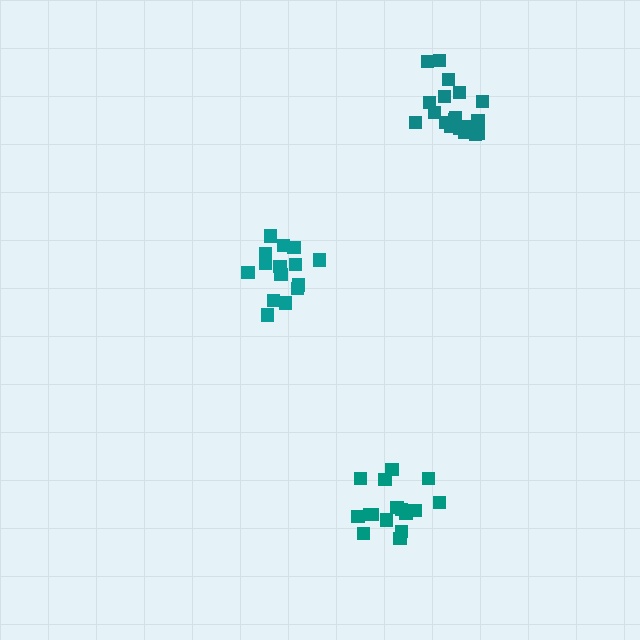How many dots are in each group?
Group 1: 15 dots, Group 2: 16 dots, Group 3: 20 dots (51 total).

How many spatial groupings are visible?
There are 3 spatial groupings.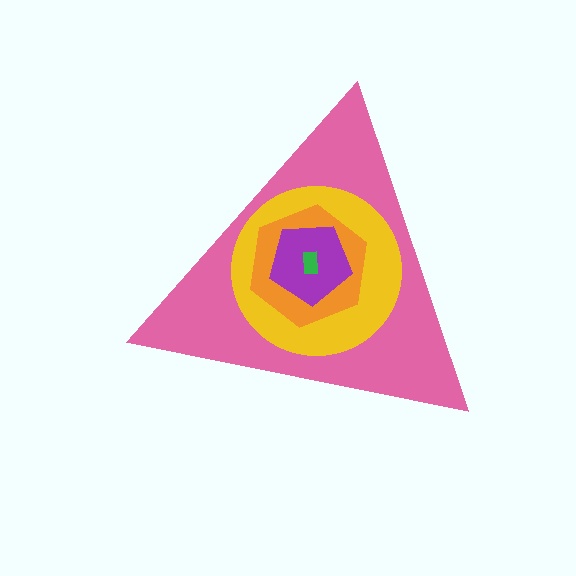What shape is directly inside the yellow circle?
The orange hexagon.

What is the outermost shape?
The pink triangle.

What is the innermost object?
The green rectangle.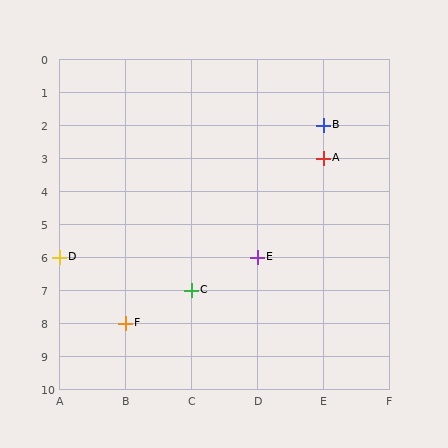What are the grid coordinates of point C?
Point C is at grid coordinates (C, 7).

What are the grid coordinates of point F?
Point F is at grid coordinates (B, 8).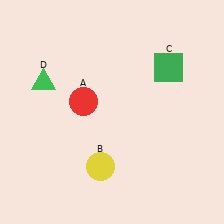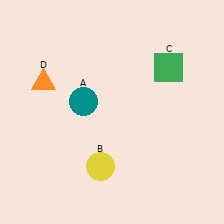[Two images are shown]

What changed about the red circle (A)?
In Image 1, A is red. In Image 2, it changed to teal.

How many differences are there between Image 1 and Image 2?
There are 2 differences between the two images.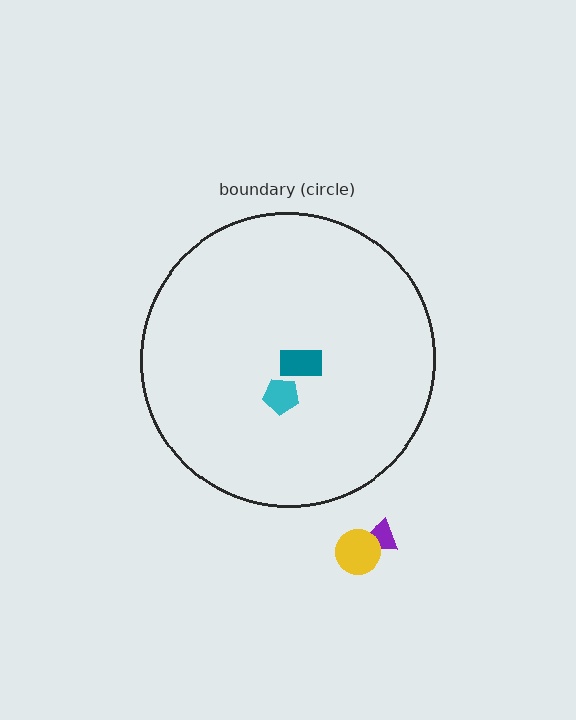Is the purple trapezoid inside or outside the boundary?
Outside.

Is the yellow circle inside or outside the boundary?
Outside.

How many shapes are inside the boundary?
2 inside, 2 outside.